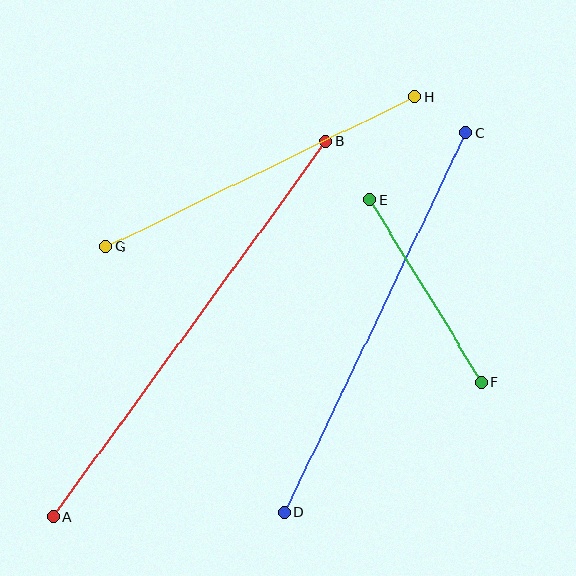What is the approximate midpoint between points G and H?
The midpoint is at approximately (260, 172) pixels.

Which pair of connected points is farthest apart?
Points A and B are farthest apart.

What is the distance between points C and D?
The distance is approximately 421 pixels.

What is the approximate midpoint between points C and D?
The midpoint is at approximately (375, 322) pixels.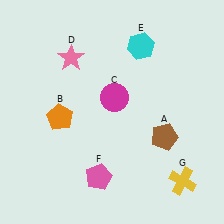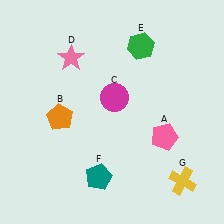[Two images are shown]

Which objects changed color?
A changed from brown to pink. E changed from cyan to green. F changed from pink to teal.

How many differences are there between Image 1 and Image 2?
There are 3 differences between the two images.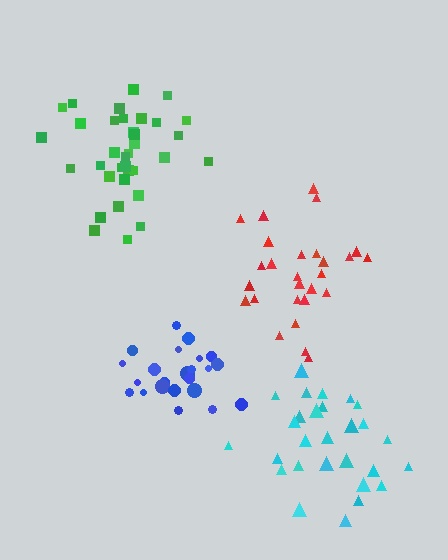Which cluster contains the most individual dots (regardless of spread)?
Green (35).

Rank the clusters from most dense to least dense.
blue, green, red, cyan.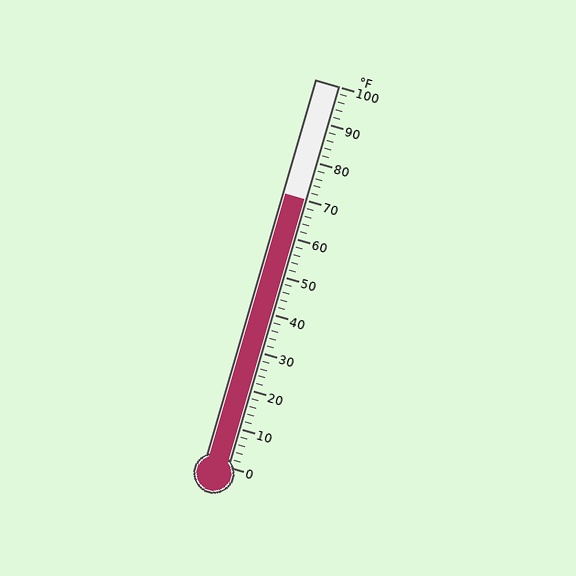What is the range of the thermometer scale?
The thermometer scale ranges from 0°F to 100°F.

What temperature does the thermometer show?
The thermometer shows approximately 70°F.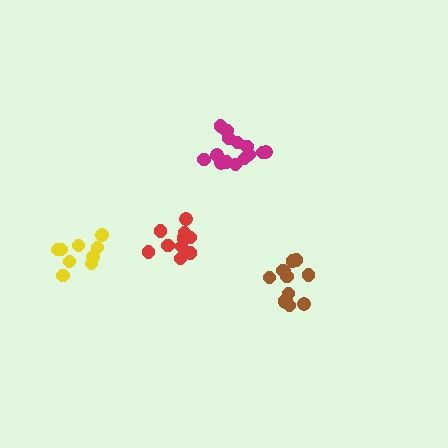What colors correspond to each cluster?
The clusters are colored: brown, yellow, magenta, red.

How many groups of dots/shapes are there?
There are 4 groups.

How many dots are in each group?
Group 1: 13 dots, Group 2: 9 dots, Group 3: 15 dots, Group 4: 10 dots (47 total).